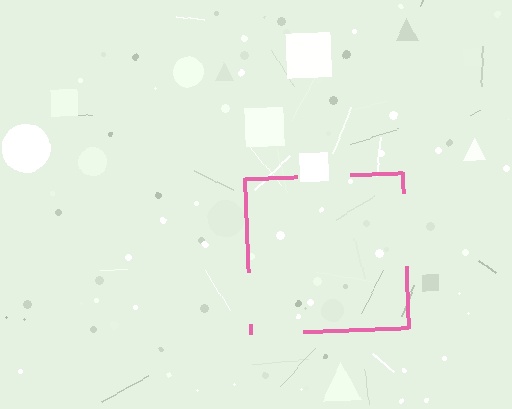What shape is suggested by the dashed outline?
The dashed outline suggests a square.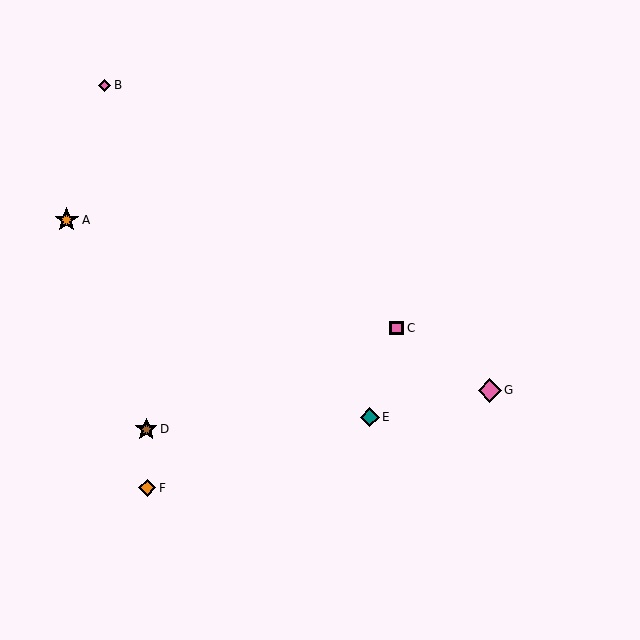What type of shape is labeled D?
Shape D is a brown star.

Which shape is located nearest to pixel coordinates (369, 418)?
The teal diamond (labeled E) at (370, 417) is nearest to that location.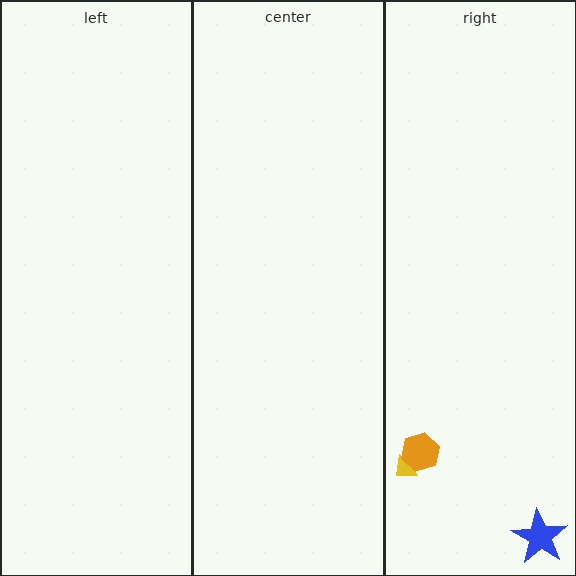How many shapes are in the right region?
3.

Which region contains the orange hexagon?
The right region.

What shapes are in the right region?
The yellow arrow, the blue star, the orange hexagon.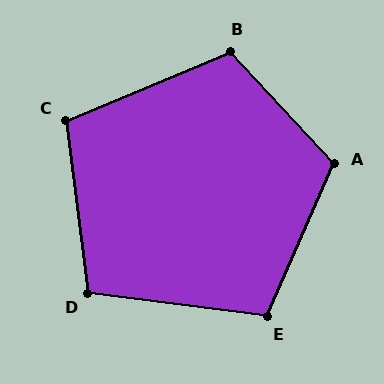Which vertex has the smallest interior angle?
D, at approximately 104 degrees.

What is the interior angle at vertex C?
Approximately 105 degrees (obtuse).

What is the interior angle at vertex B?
Approximately 110 degrees (obtuse).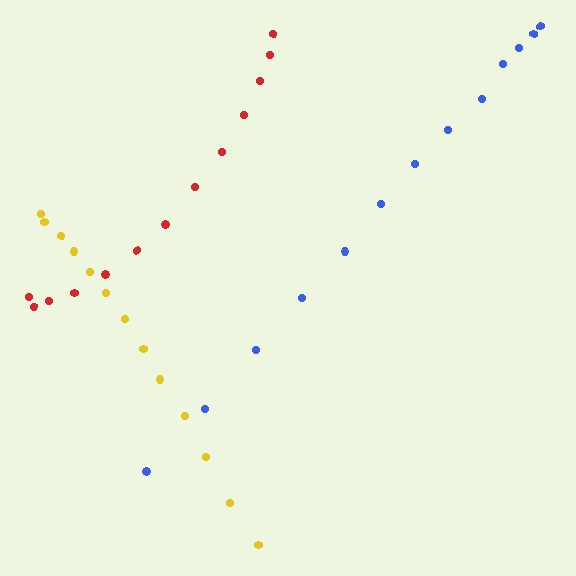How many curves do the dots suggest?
There are 3 distinct paths.